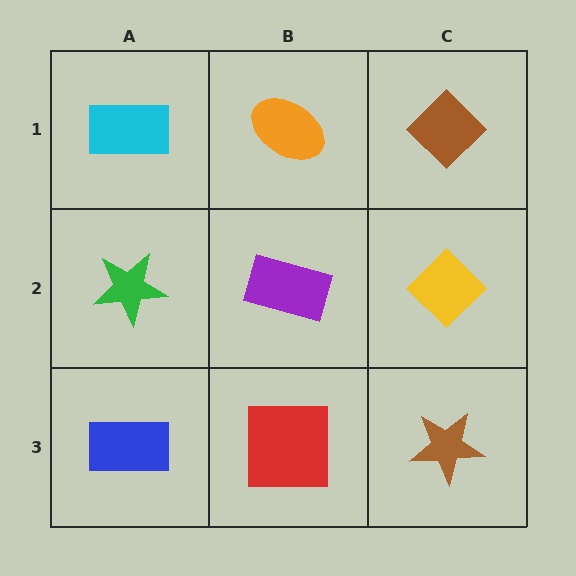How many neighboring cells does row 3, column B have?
3.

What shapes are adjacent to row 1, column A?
A green star (row 2, column A), an orange ellipse (row 1, column B).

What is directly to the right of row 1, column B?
A brown diamond.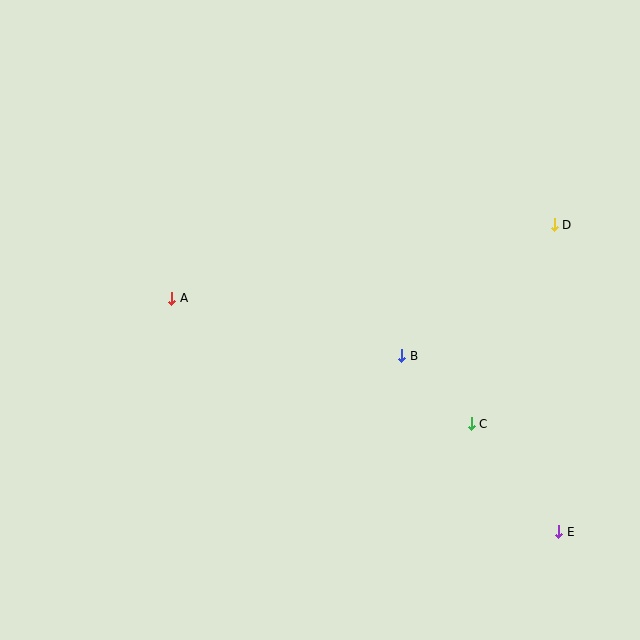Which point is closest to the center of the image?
Point B at (402, 356) is closest to the center.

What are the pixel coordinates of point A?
Point A is at (172, 298).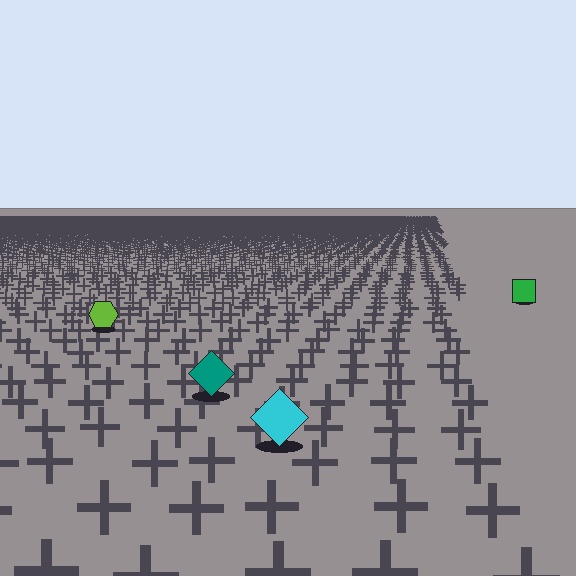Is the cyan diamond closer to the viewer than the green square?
Yes. The cyan diamond is closer — you can tell from the texture gradient: the ground texture is coarser near it.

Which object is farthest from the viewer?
The green square is farthest from the viewer. It appears smaller and the ground texture around it is denser.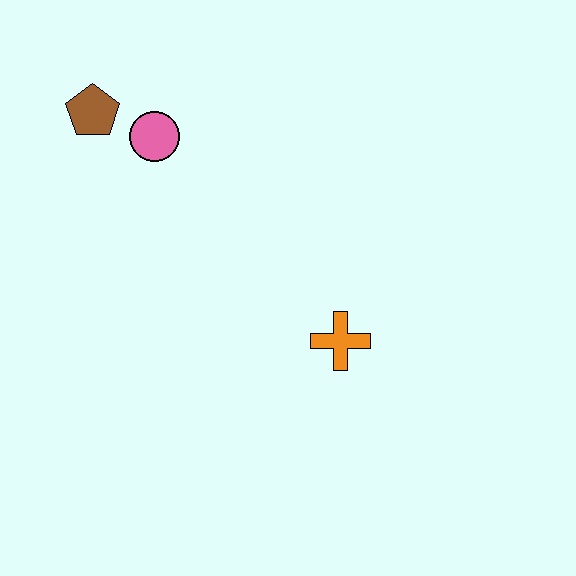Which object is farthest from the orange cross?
The brown pentagon is farthest from the orange cross.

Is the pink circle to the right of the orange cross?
No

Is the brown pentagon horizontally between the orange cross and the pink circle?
No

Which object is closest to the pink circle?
The brown pentagon is closest to the pink circle.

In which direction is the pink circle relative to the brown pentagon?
The pink circle is to the right of the brown pentagon.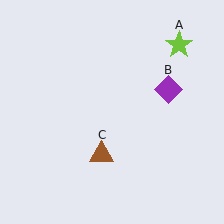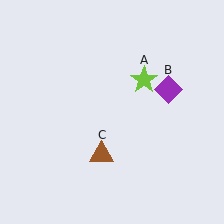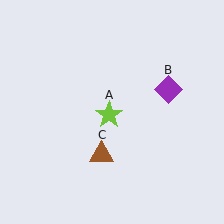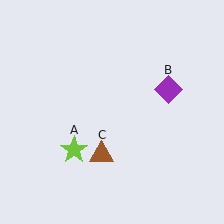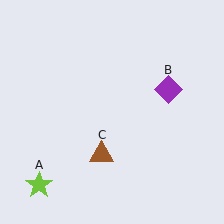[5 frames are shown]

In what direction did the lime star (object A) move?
The lime star (object A) moved down and to the left.